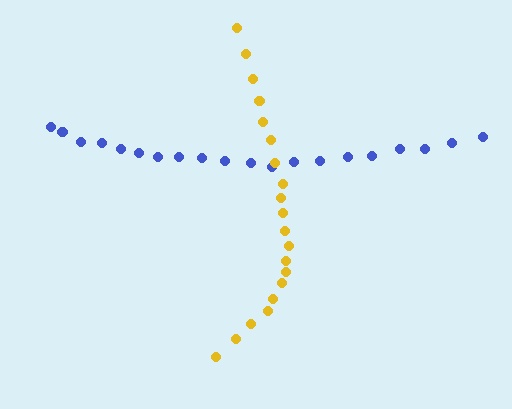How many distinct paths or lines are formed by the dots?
There are 2 distinct paths.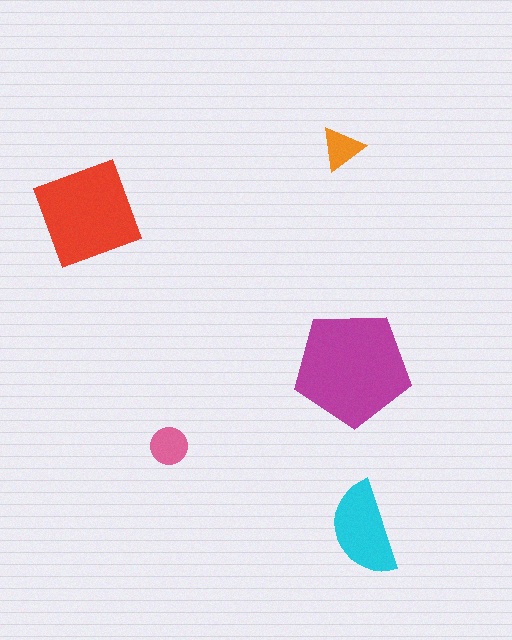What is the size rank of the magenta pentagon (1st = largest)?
1st.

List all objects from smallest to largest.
The orange triangle, the pink circle, the cyan semicircle, the red diamond, the magenta pentagon.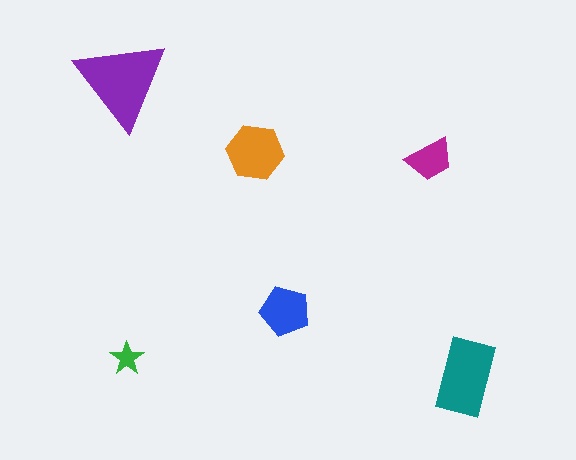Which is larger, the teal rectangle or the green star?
The teal rectangle.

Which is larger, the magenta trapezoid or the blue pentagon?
The blue pentagon.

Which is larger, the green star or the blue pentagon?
The blue pentagon.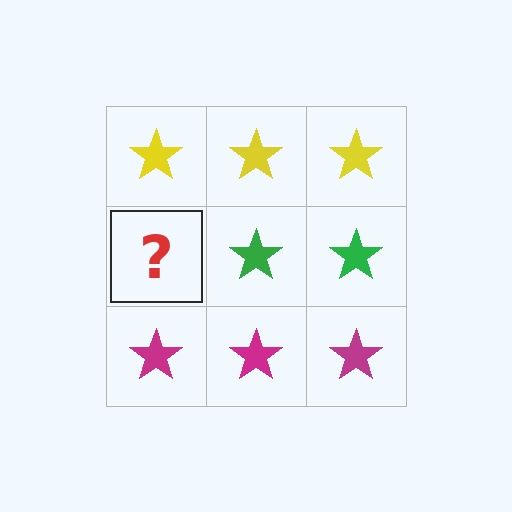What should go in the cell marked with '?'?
The missing cell should contain a green star.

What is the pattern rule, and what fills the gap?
The rule is that each row has a consistent color. The gap should be filled with a green star.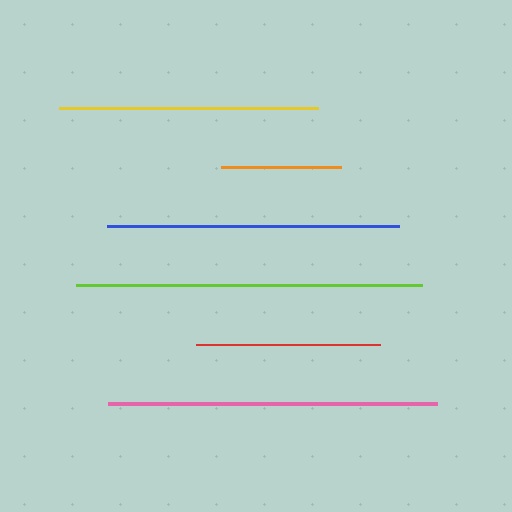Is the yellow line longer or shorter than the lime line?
The lime line is longer than the yellow line.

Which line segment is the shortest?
The orange line is the shortest at approximately 120 pixels.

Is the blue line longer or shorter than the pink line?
The pink line is longer than the blue line.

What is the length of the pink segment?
The pink segment is approximately 330 pixels long.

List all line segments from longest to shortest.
From longest to shortest: lime, pink, blue, yellow, red, orange.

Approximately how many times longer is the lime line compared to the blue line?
The lime line is approximately 1.2 times the length of the blue line.